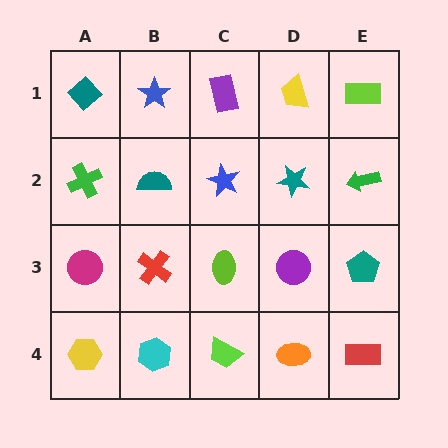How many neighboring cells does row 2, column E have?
3.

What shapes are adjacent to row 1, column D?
A teal star (row 2, column D), a purple rectangle (row 1, column C), a lime rectangle (row 1, column E).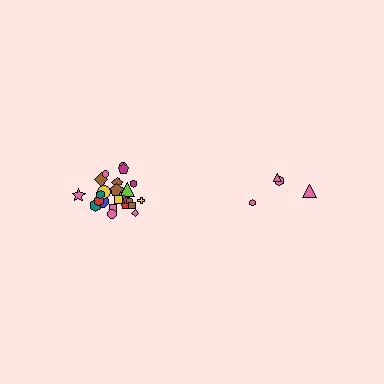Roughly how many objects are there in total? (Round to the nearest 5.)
Roughly 30 objects in total.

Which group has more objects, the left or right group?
The left group.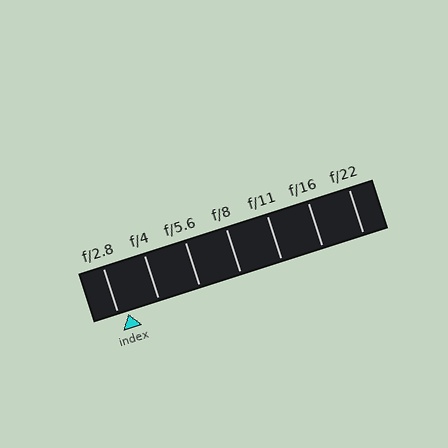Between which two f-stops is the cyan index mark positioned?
The index mark is between f/2.8 and f/4.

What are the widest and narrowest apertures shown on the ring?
The widest aperture shown is f/2.8 and the narrowest is f/22.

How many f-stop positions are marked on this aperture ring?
There are 7 f-stop positions marked.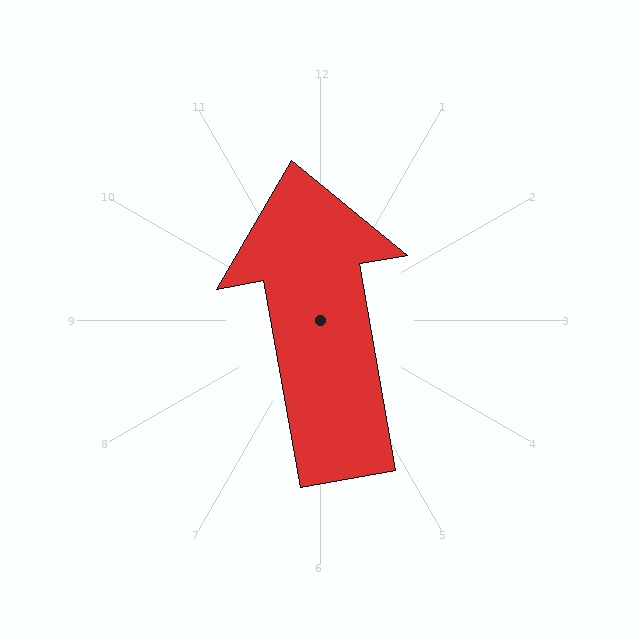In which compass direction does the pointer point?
North.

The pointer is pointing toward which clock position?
Roughly 12 o'clock.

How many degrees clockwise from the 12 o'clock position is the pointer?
Approximately 350 degrees.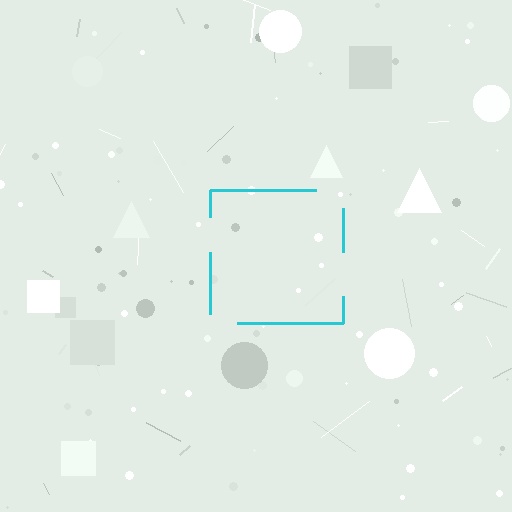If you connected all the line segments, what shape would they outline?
They would outline a square.